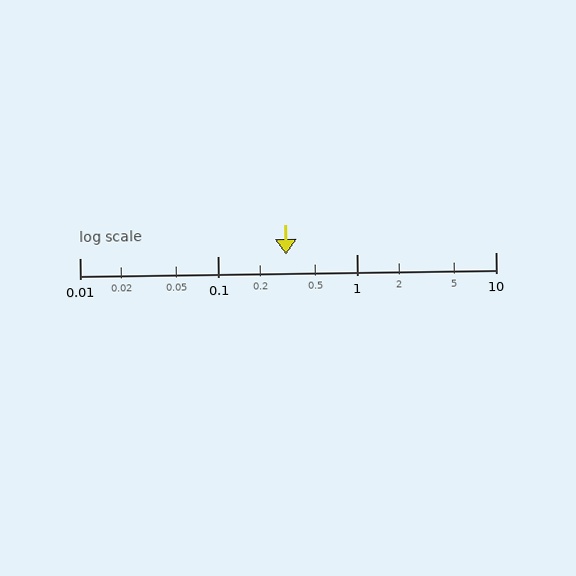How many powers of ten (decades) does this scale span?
The scale spans 3 decades, from 0.01 to 10.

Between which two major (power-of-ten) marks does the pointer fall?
The pointer is between 0.1 and 1.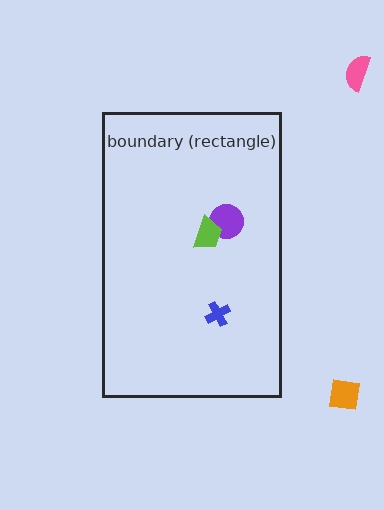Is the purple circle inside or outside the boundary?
Inside.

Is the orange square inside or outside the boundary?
Outside.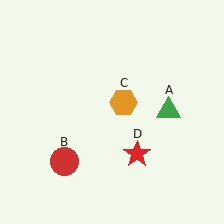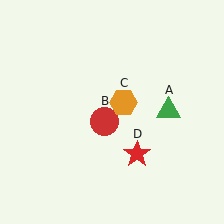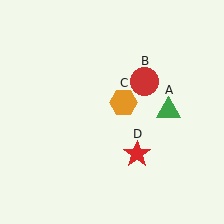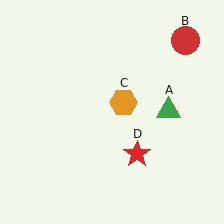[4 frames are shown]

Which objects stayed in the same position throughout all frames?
Green triangle (object A) and orange hexagon (object C) and red star (object D) remained stationary.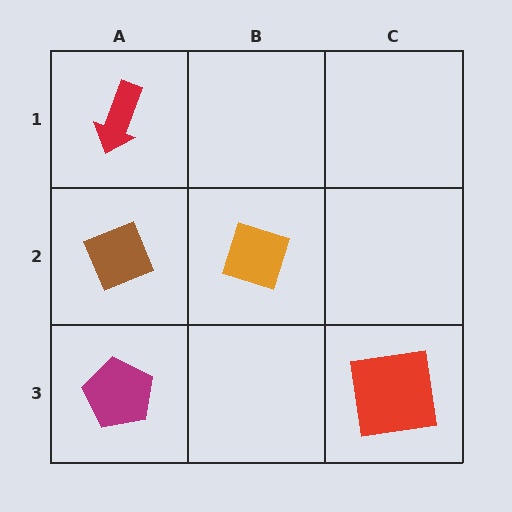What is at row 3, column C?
A red square.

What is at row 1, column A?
A red arrow.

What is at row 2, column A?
A brown diamond.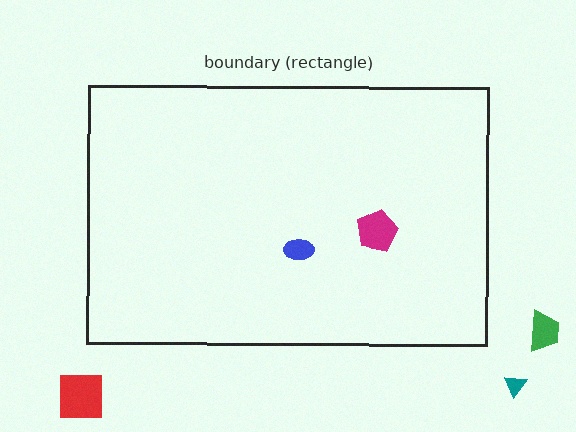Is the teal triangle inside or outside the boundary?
Outside.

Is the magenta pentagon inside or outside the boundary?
Inside.